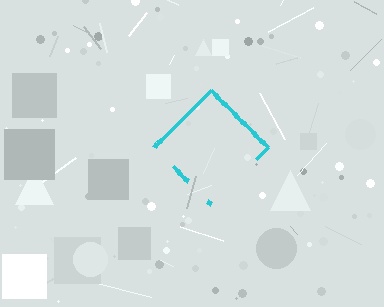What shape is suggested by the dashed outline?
The dashed outline suggests a diamond.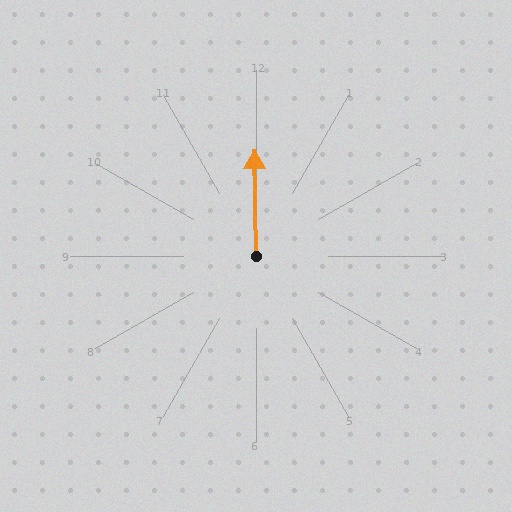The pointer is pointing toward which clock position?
Roughly 12 o'clock.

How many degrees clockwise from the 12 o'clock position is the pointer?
Approximately 359 degrees.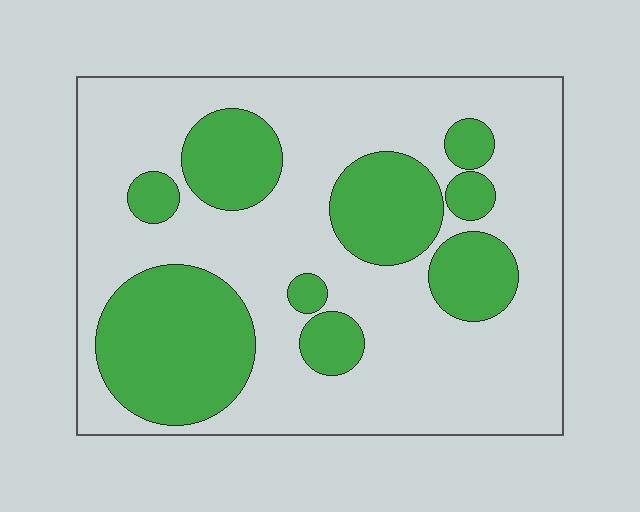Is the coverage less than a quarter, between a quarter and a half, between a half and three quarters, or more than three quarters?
Between a quarter and a half.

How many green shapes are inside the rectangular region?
9.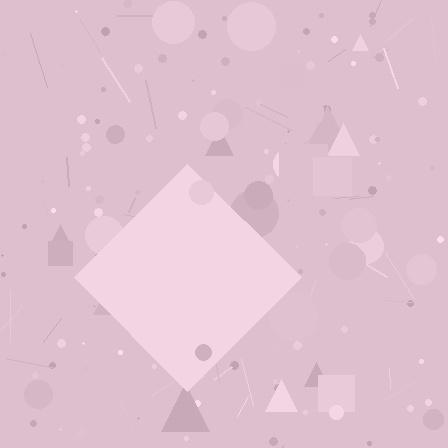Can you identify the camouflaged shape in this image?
The camouflaged shape is a diamond.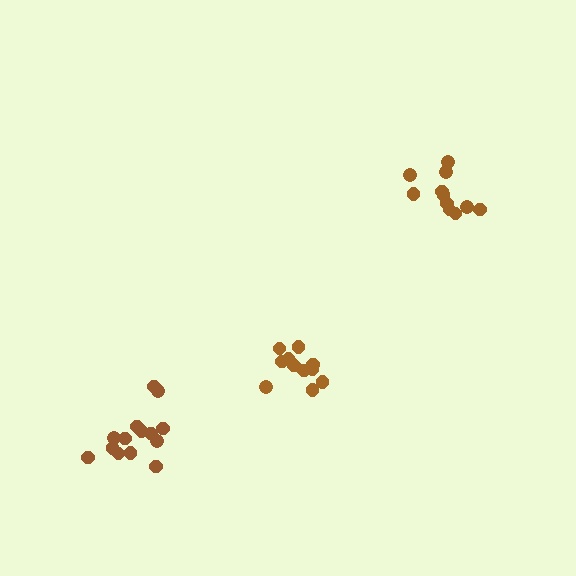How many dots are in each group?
Group 1: 14 dots, Group 2: 12 dots, Group 3: 11 dots (37 total).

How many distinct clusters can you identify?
There are 3 distinct clusters.